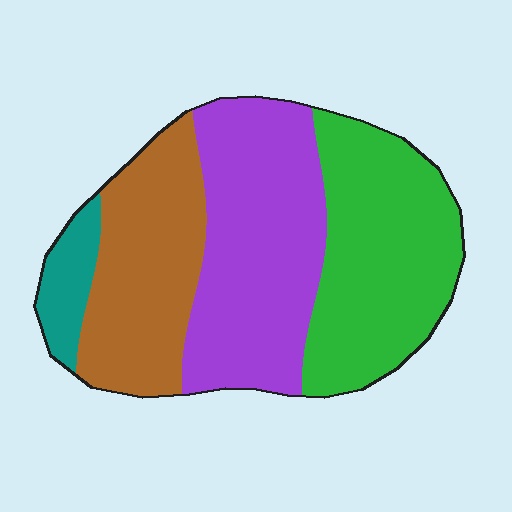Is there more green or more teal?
Green.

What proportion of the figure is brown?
Brown takes up about one quarter (1/4) of the figure.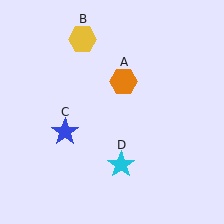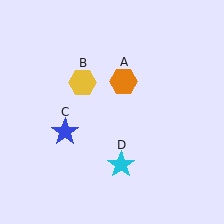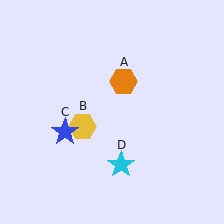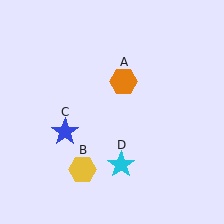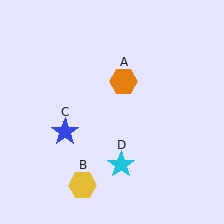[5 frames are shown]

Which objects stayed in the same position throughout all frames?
Orange hexagon (object A) and blue star (object C) and cyan star (object D) remained stationary.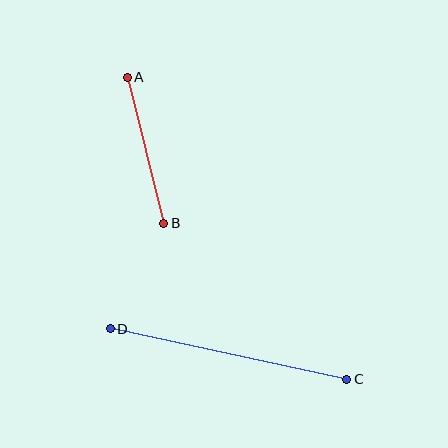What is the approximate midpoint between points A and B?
The midpoint is at approximately (145, 150) pixels.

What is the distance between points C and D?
The distance is approximately 242 pixels.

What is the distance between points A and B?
The distance is approximately 151 pixels.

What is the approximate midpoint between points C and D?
The midpoint is at approximately (229, 354) pixels.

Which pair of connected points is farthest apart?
Points C and D are farthest apart.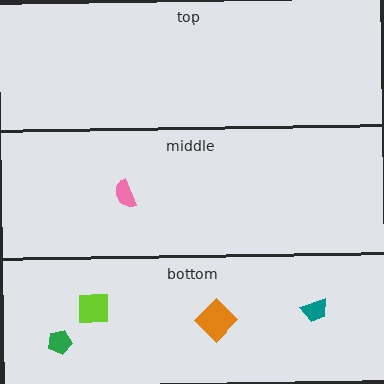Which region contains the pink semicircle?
The middle region.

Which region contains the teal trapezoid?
The bottom region.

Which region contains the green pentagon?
The bottom region.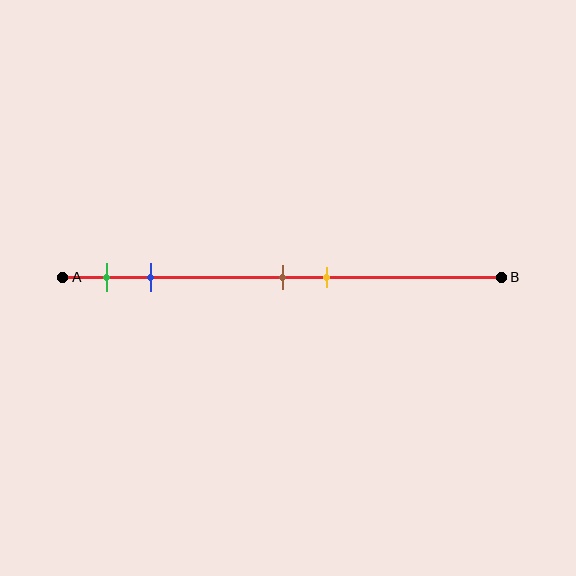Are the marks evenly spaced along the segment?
No, the marks are not evenly spaced.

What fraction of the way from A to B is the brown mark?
The brown mark is approximately 50% (0.5) of the way from A to B.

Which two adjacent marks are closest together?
The brown and yellow marks are the closest adjacent pair.